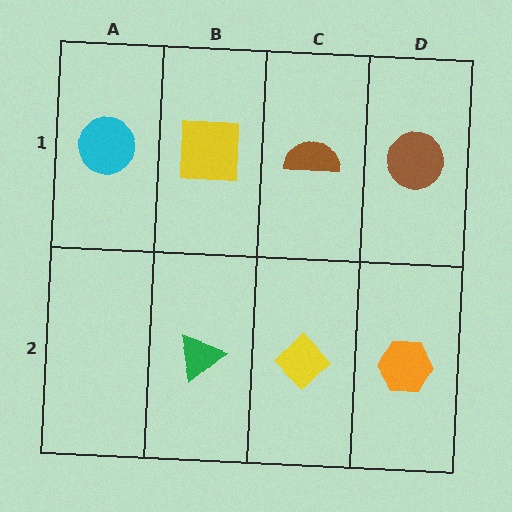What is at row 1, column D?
A brown circle.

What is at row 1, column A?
A cyan circle.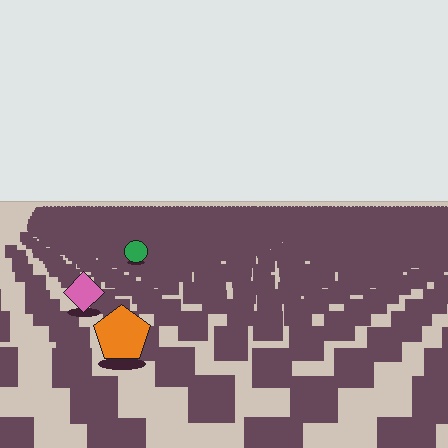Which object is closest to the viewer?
The orange pentagon is closest. The texture marks near it are larger and more spread out.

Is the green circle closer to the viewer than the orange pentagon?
No. The orange pentagon is closer — you can tell from the texture gradient: the ground texture is coarser near it.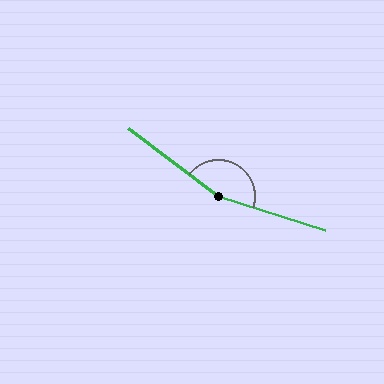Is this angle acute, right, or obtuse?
It is obtuse.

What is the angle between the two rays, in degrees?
Approximately 161 degrees.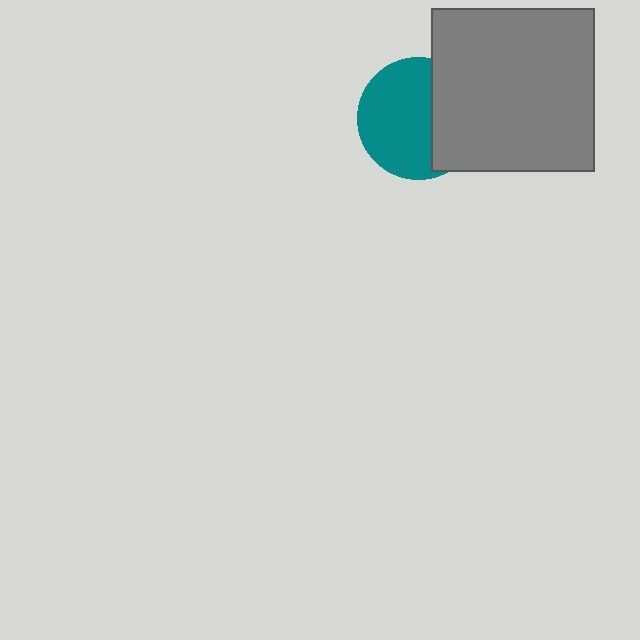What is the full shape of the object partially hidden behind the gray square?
The partially hidden object is a teal circle.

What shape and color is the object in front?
The object in front is a gray square.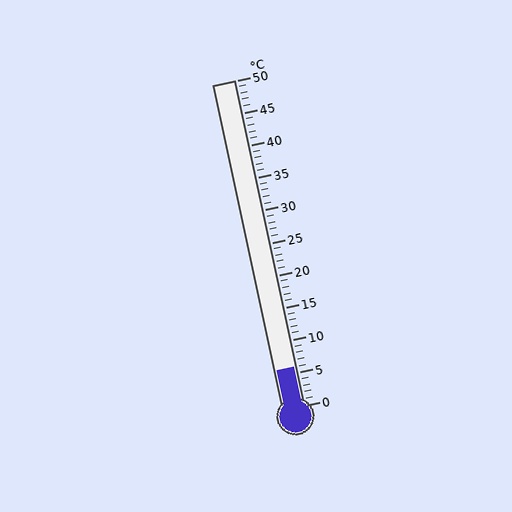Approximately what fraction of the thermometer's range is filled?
The thermometer is filled to approximately 10% of its range.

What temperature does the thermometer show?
The thermometer shows approximately 6°C.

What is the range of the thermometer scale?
The thermometer scale ranges from 0°C to 50°C.